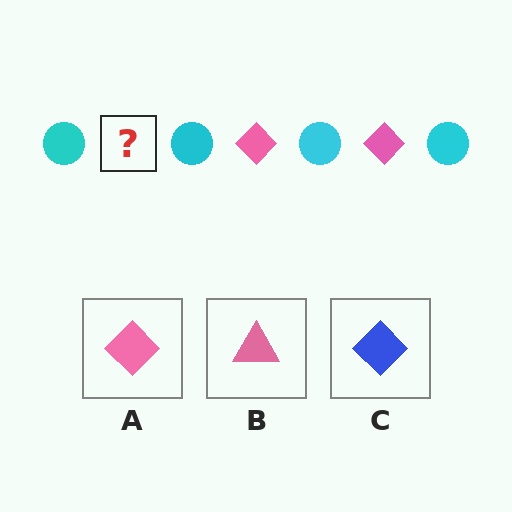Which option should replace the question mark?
Option A.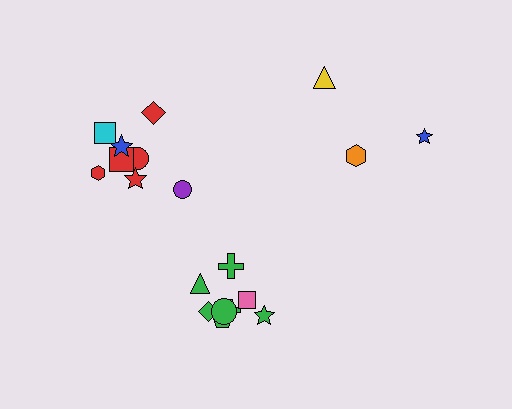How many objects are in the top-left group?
There are 8 objects.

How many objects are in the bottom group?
There are 8 objects.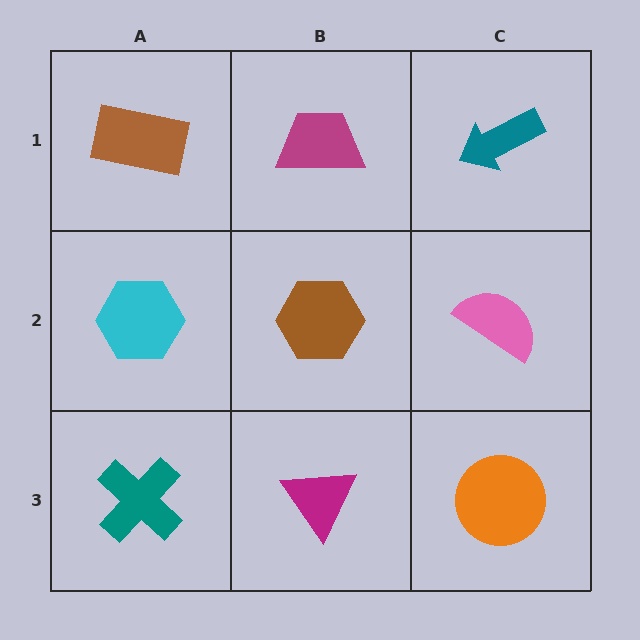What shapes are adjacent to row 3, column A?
A cyan hexagon (row 2, column A), a magenta triangle (row 3, column B).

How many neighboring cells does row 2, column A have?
3.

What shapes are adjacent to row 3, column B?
A brown hexagon (row 2, column B), a teal cross (row 3, column A), an orange circle (row 3, column C).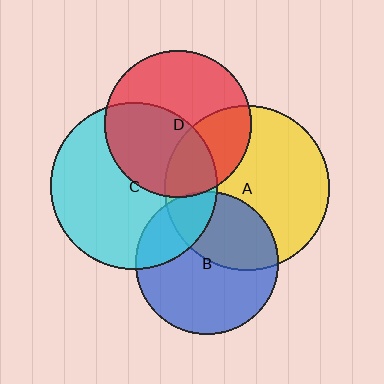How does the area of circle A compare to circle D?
Approximately 1.3 times.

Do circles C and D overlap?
Yes.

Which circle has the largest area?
Circle C (cyan).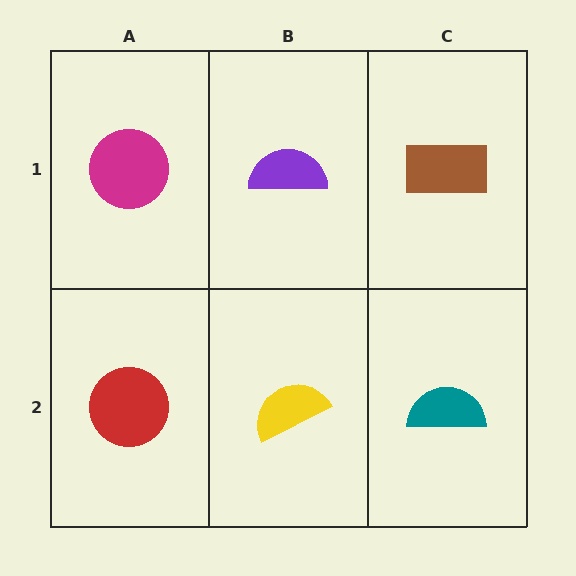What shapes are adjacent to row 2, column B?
A purple semicircle (row 1, column B), a red circle (row 2, column A), a teal semicircle (row 2, column C).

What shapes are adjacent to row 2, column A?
A magenta circle (row 1, column A), a yellow semicircle (row 2, column B).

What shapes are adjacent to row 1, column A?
A red circle (row 2, column A), a purple semicircle (row 1, column B).